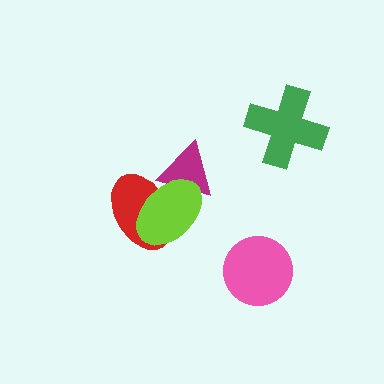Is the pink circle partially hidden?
No, no other shape covers it.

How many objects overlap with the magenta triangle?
2 objects overlap with the magenta triangle.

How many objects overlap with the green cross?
0 objects overlap with the green cross.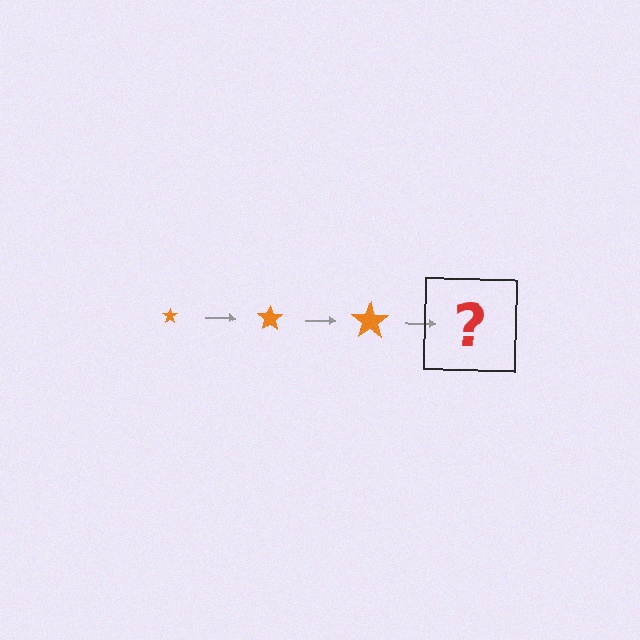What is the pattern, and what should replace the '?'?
The pattern is that the star gets progressively larger each step. The '?' should be an orange star, larger than the previous one.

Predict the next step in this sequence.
The next step is an orange star, larger than the previous one.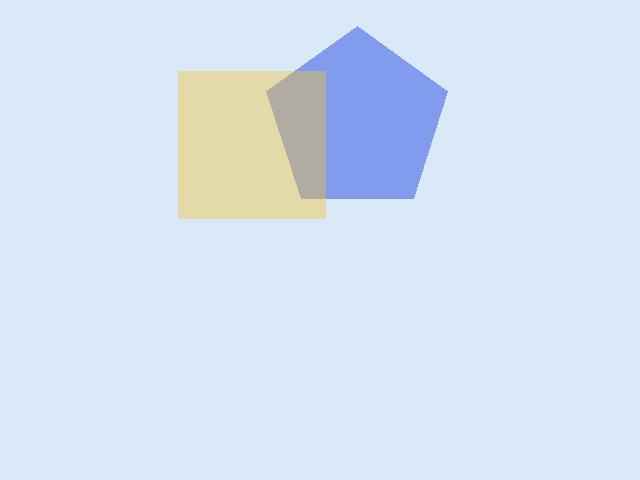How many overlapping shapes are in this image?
There are 2 overlapping shapes in the image.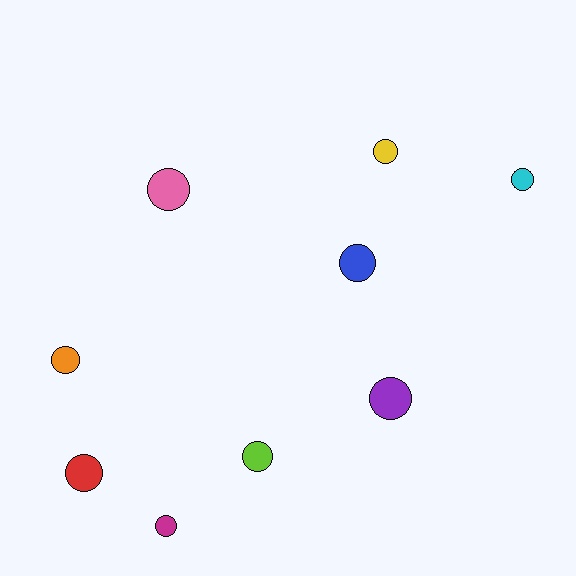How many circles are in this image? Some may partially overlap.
There are 9 circles.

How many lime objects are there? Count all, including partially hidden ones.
There is 1 lime object.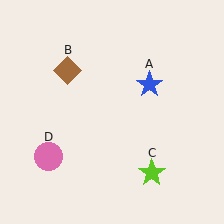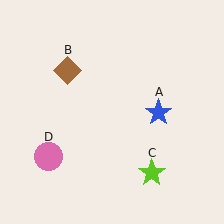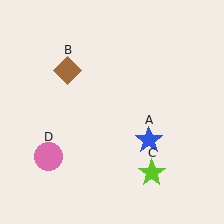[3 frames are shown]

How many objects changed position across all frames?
1 object changed position: blue star (object A).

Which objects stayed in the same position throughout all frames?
Brown diamond (object B) and lime star (object C) and pink circle (object D) remained stationary.